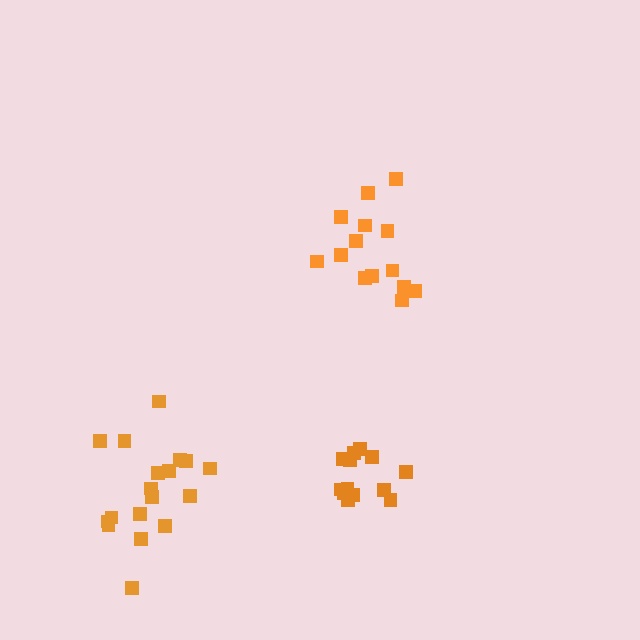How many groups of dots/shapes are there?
There are 3 groups.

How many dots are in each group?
Group 1: 13 dots, Group 2: 14 dots, Group 3: 18 dots (45 total).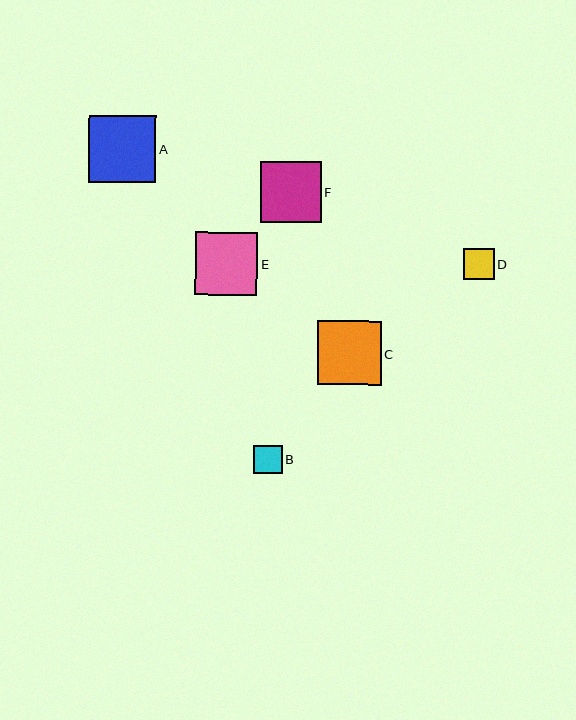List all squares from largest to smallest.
From largest to smallest: A, C, E, F, D, B.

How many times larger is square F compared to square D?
Square F is approximately 2.0 times the size of square D.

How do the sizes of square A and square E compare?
Square A and square E are approximately the same size.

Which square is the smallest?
Square B is the smallest with a size of approximately 28 pixels.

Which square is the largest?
Square A is the largest with a size of approximately 67 pixels.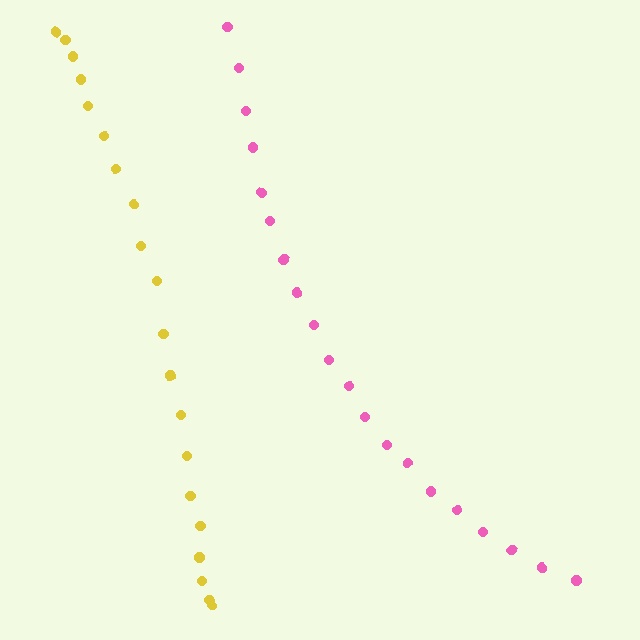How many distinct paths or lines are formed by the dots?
There are 2 distinct paths.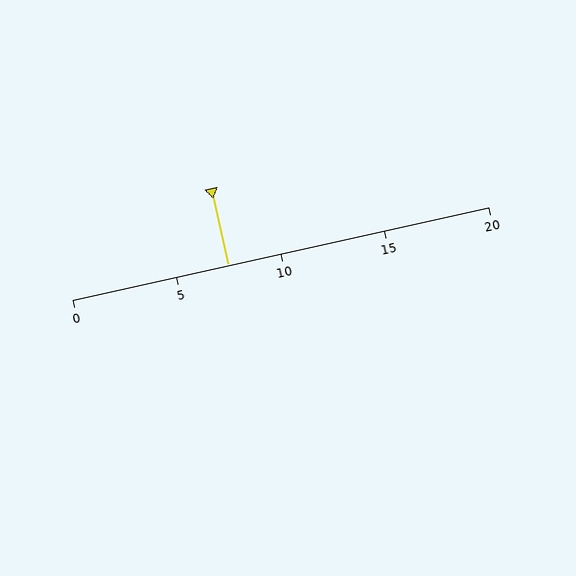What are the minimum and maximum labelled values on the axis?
The axis runs from 0 to 20.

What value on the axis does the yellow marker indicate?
The marker indicates approximately 7.5.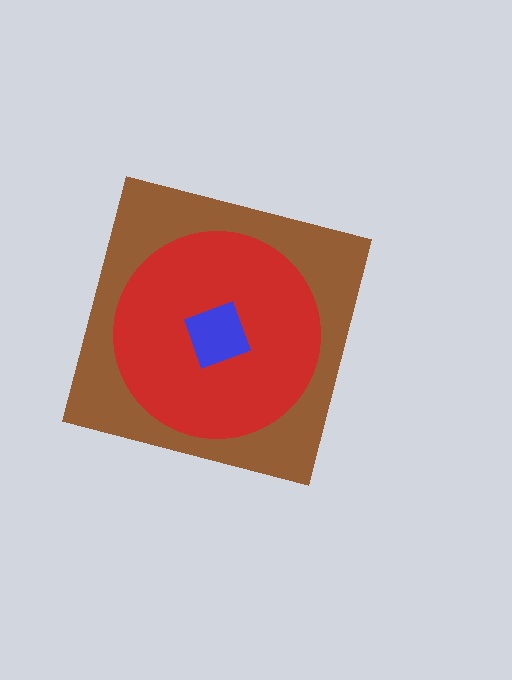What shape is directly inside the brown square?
The red circle.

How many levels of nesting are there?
3.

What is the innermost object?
The blue square.